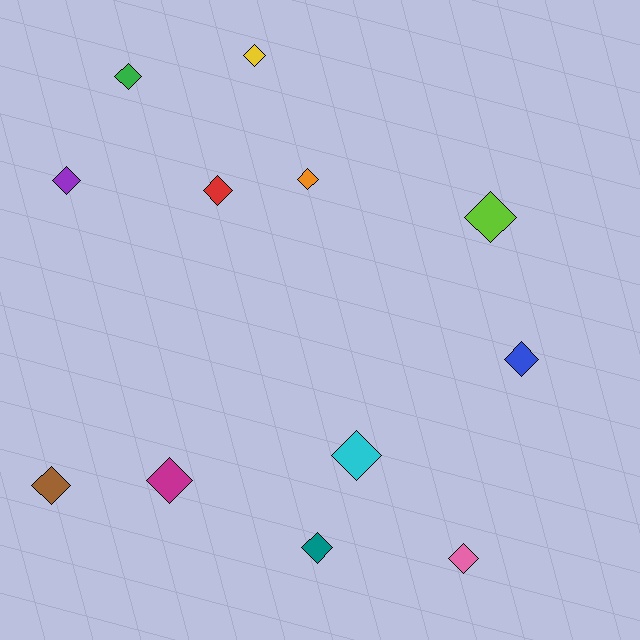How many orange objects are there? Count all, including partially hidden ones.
There is 1 orange object.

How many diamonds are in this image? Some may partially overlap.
There are 12 diamonds.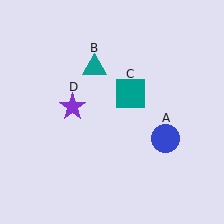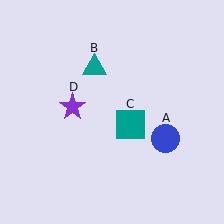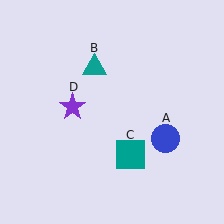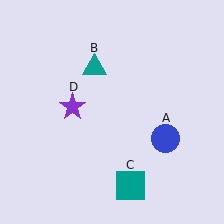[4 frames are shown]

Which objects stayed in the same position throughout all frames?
Blue circle (object A) and teal triangle (object B) and purple star (object D) remained stationary.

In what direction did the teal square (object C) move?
The teal square (object C) moved down.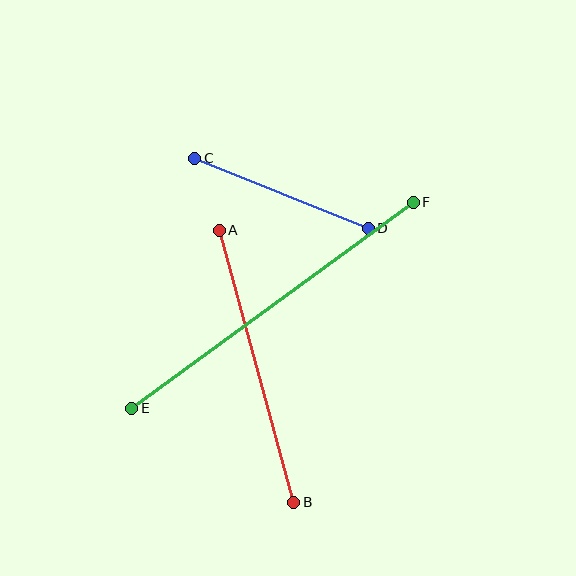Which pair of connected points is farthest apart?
Points E and F are farthest apart.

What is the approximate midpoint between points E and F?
The midpoint is at approximately (273, 305) pixels.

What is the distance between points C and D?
The distance is approximately 188 pixels.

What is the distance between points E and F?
The distance is approximately 349 pixels.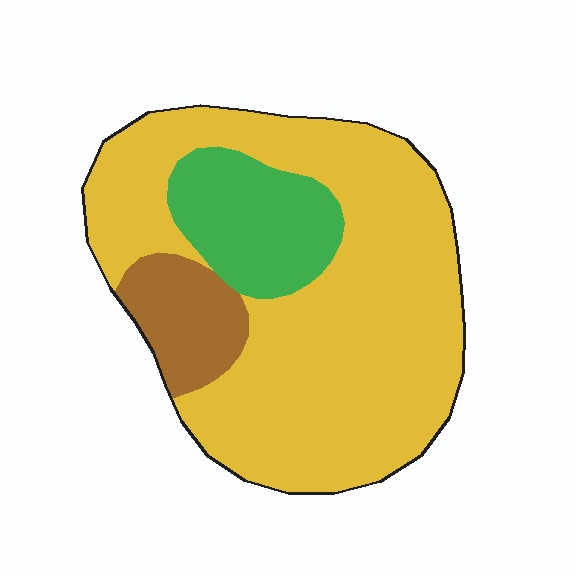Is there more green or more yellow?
Yellow.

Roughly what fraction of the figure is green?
Green covers roughly 15% of the figure.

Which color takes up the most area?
Yellow, at roughly 70%.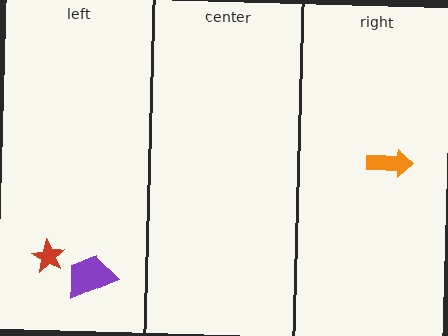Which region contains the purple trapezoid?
The left region.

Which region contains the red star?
The left region.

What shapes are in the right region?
The orange arrow.